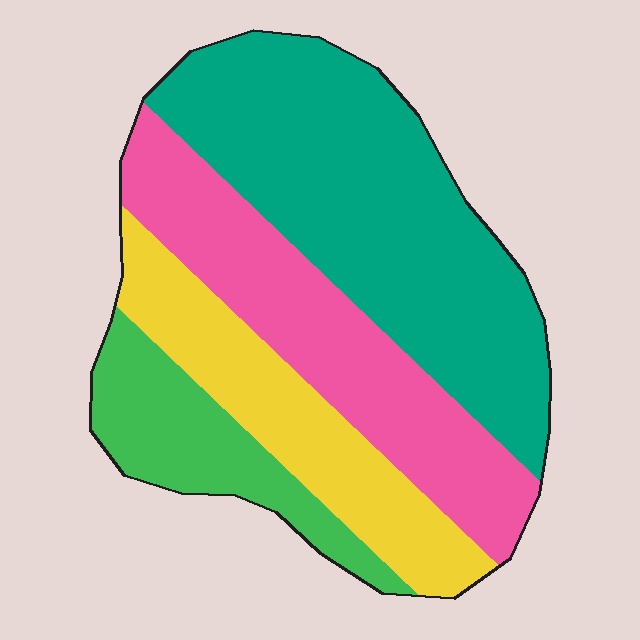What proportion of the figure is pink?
Pink takes up between a sixth and a third of the figure.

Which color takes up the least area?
Green, at roughly 15%.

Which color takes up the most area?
Teal, at roughly 40%.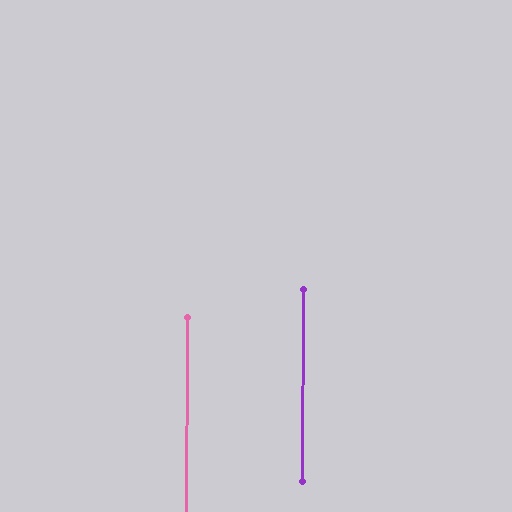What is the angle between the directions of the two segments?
Approximately 0 degrees.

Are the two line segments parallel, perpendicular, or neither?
Parallel — their directions differ by only 0.1°.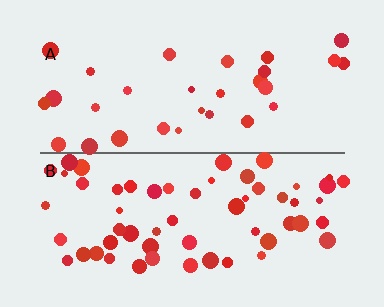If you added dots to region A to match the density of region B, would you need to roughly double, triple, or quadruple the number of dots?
Approximately double.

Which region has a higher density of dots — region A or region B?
B (the bottom).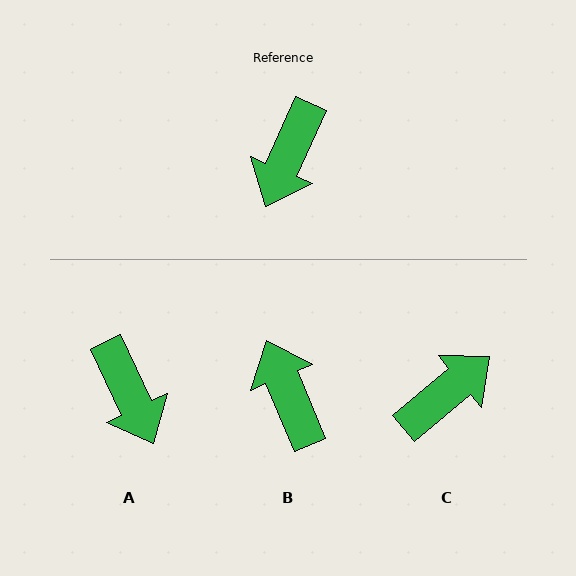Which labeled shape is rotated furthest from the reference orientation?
C, about 153 degrees away.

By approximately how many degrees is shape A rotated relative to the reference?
Approximately 49 degrees counter-clockwise.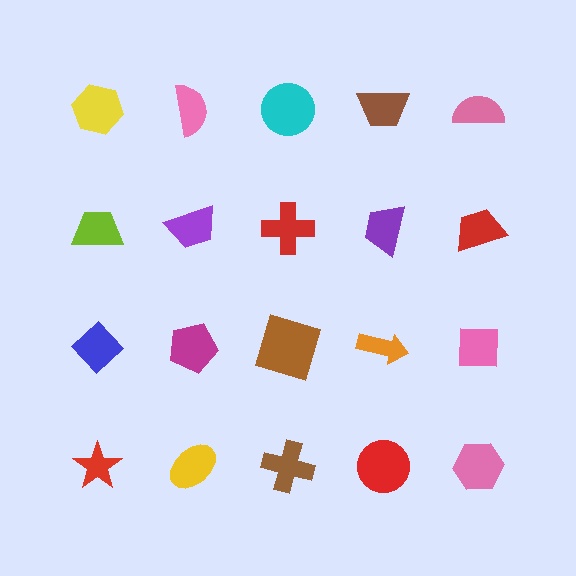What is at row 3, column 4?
An orange arrow.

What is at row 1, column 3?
A cyan circle.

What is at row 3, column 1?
A blue diamond.